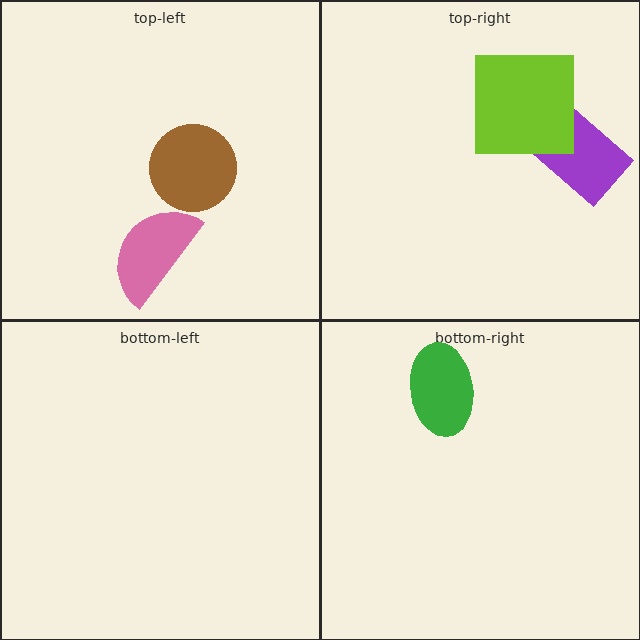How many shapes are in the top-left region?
2.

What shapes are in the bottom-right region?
The green ellipse.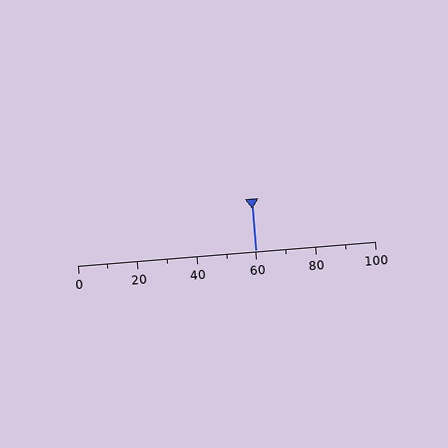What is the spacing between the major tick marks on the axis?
The major ticks are spaced 20 apart.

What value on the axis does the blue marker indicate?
The marker indicates approximately 60.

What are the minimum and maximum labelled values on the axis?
The axis runs from 0 to 100.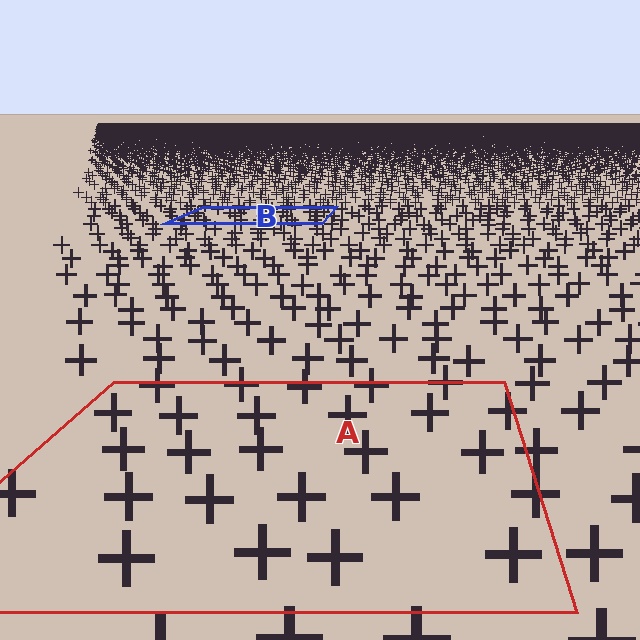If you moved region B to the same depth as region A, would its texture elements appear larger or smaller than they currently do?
They would appear larger. At a closer depth, the same texture elements are projected at a bigger on-screen size.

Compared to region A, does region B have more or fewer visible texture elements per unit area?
Region B has more texture elements per unit area — they are packed more densely because it is farther away.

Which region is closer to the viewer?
Region A is closer. The texture elements there are larger and more spread out.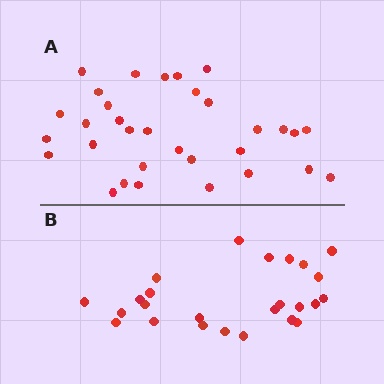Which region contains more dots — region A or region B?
Region A (the top region) has more dots.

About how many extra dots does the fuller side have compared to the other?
Region A has roughly 8 or so more dots than region B.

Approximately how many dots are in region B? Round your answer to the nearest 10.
About 20 dots. (The exact count is 25, which rounds to 20.)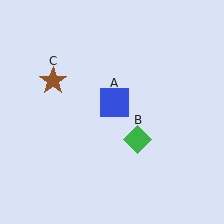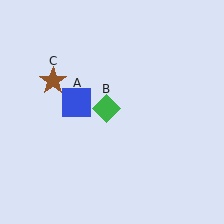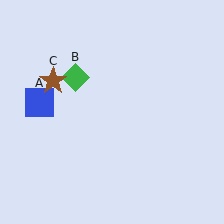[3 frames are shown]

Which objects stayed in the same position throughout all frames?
Brown star (object C) remained stationary.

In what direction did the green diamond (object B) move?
The green diamond (object B) moved up and to the left.